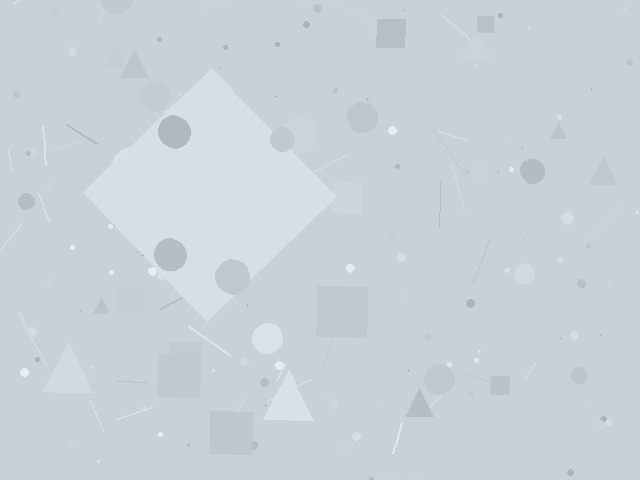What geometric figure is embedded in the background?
A diamond is embedded in the background.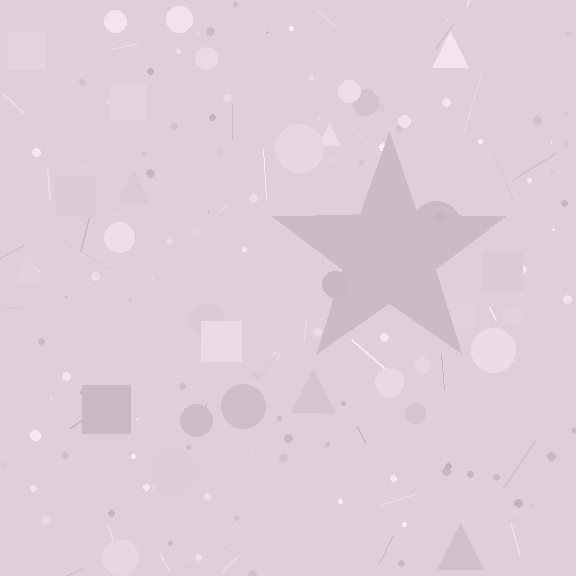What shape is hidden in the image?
A star is hidden in the image.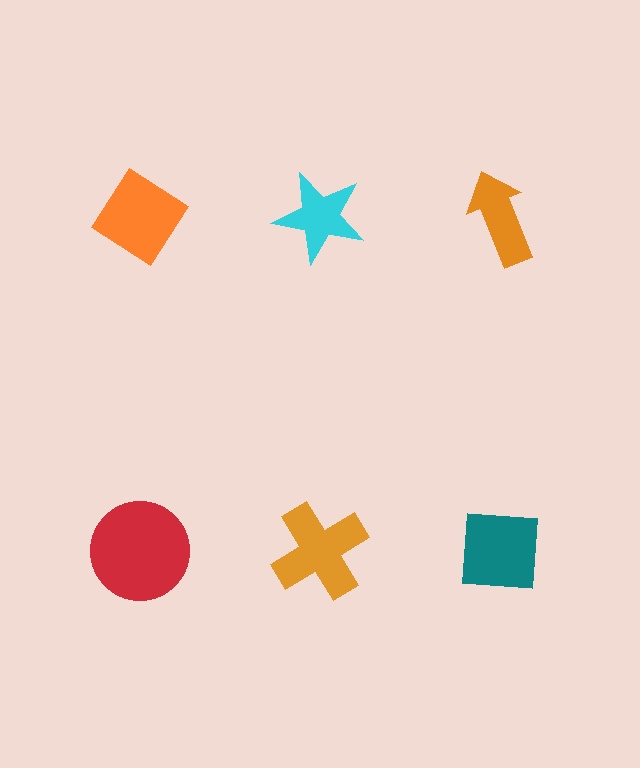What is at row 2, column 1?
A red circle.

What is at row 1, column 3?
An orange arrow.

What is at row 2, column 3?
A teal square.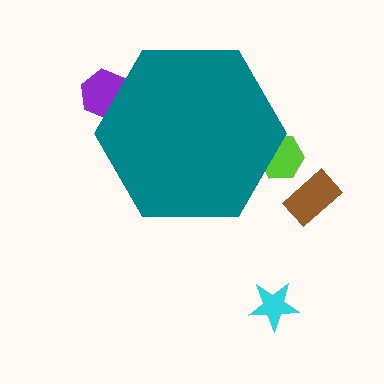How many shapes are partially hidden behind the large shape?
2 shapes are partially hidden.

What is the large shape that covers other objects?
A teal hexagon.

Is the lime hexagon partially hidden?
Yes, the lime hexagon is partially hidden behind the teal hexagon.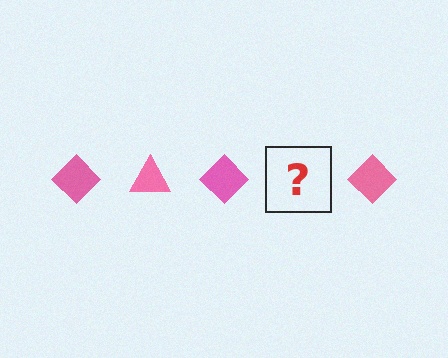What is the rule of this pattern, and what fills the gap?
The rule is that the pattern cycles through diamond, triangle shapes in pink. The gap should be filled with a pink triangle.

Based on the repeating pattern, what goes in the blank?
The blank should be a pink triangle.